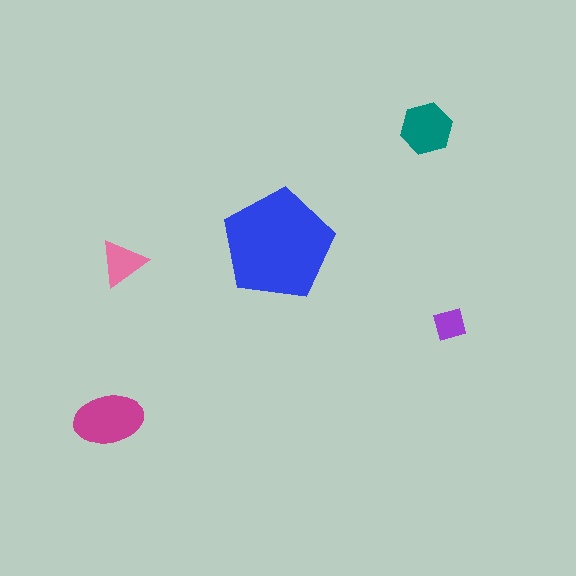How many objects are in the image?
There are 5 objects in the image.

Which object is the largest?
The blue pentagon.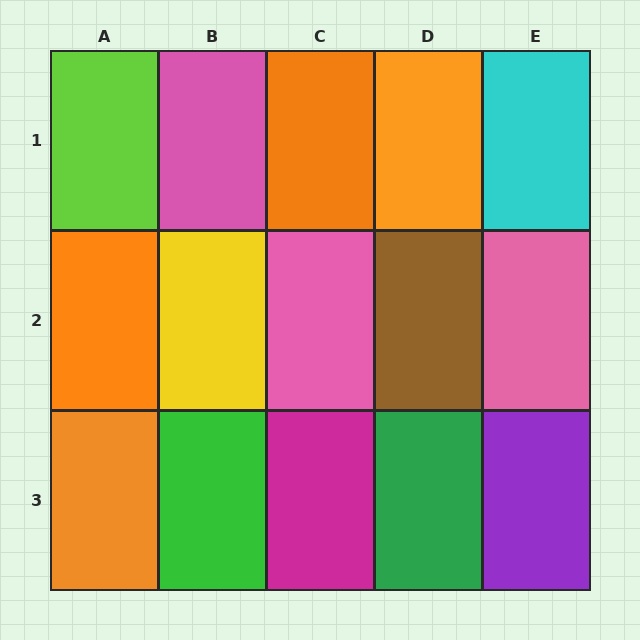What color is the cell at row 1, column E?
Cyan.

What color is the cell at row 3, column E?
Purple.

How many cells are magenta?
1 cell is magenta.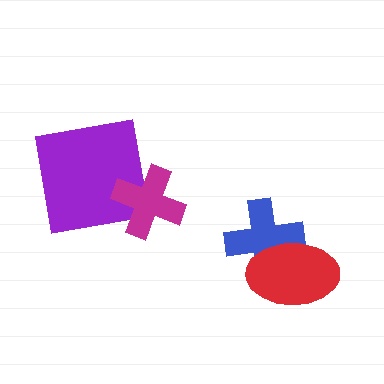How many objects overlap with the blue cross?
1 object overlaps with the blue cross.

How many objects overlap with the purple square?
1 object overlaps with the purple square.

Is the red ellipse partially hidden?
No, no other shape covers it.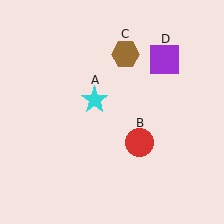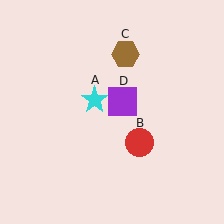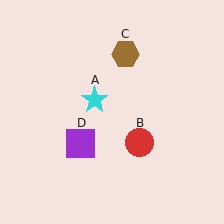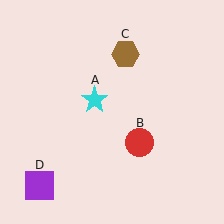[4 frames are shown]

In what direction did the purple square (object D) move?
The purple square (object D) moved down and to the left.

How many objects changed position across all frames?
1 object changed position: purple square (object D).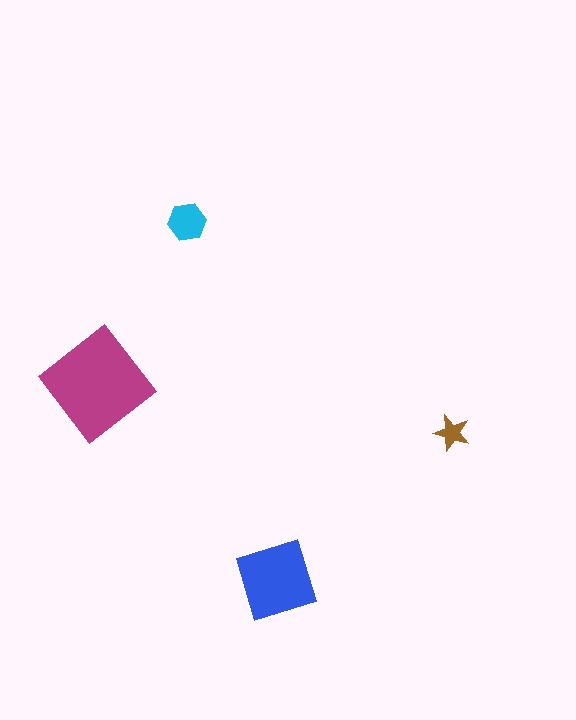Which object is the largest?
The magenta diamond.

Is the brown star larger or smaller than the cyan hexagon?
Smaller.